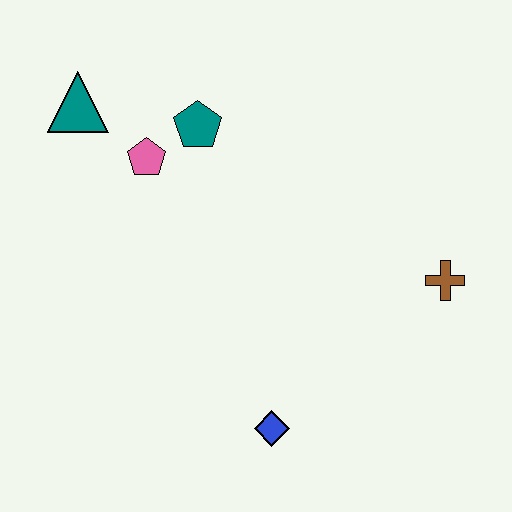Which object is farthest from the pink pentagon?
The brown cross is farthest from the pink pentagon.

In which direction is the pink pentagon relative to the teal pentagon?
The pink pentagon is to the left of the teal pentagon.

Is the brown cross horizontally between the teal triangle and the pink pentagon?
No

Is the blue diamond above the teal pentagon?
No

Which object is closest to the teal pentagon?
The pink pentagon is closest to the teal pentagon.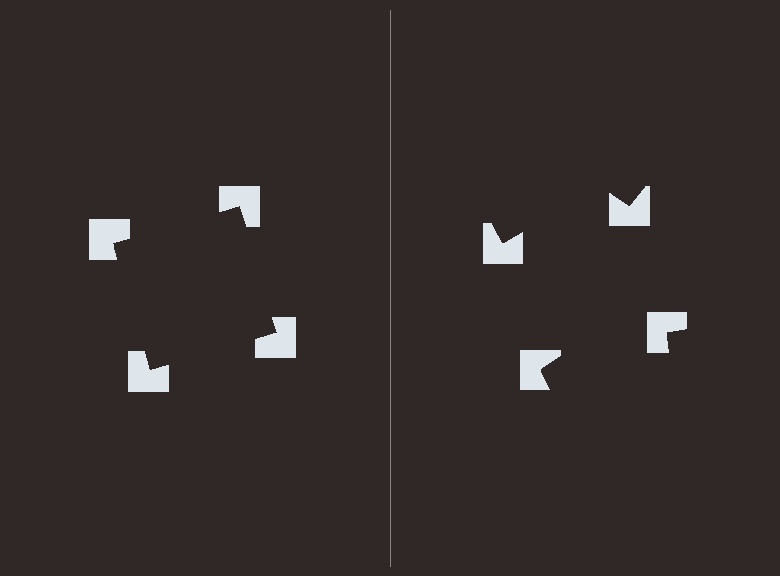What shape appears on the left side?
An illusory square.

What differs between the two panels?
The notched squares are positioned identically on both sides; only the wedge orientations differ. On the left they align to a square; on the right they are misaligned.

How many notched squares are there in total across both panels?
8 — 4 on each side.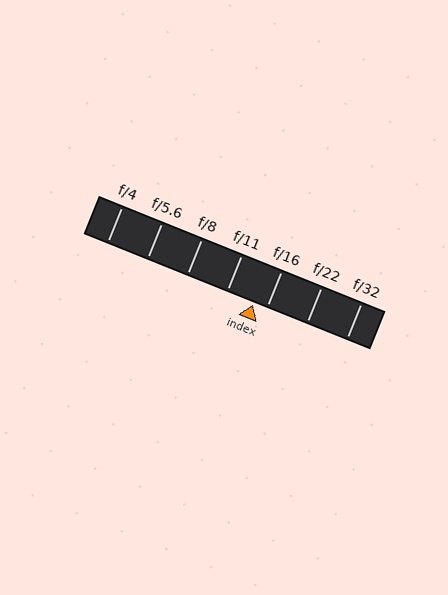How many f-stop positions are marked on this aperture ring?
There are 7 f-stop positions marked.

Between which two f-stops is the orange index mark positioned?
The index mark is between f/11 and f/16.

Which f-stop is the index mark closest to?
The index mark is closest to f/16.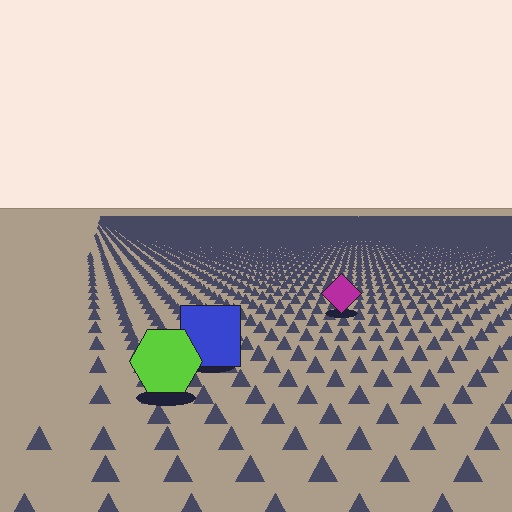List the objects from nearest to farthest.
From nearest to farthest: the lime hexagon, the blue square, the magenta diamond.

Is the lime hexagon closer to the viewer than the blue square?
Yes. The lime hexagon is closer — you can tell from the texture gradient: the ground texture is coarser near it.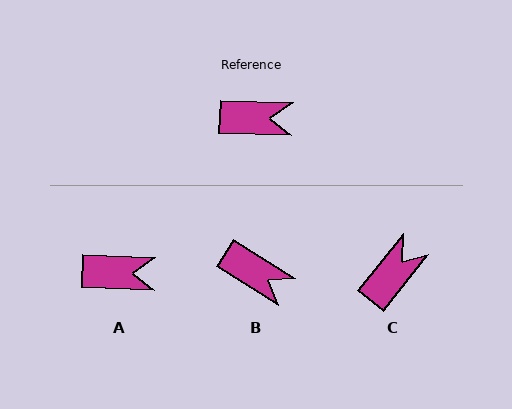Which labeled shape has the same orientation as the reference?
A.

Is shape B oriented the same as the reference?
No, it is off by about 30 degrees.